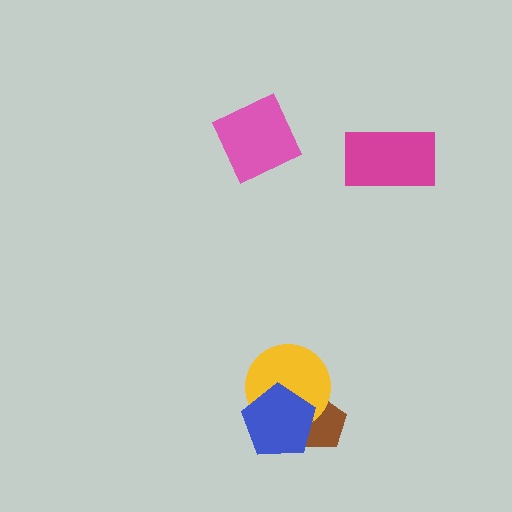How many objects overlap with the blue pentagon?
2 objects overlap with the blue pentagon.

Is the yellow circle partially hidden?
Yes, it is partially covered by another shape.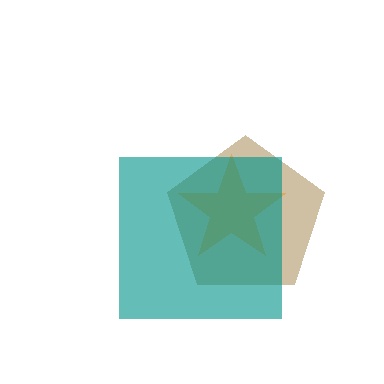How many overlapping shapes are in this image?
There are 3 overlapping shapes in the image.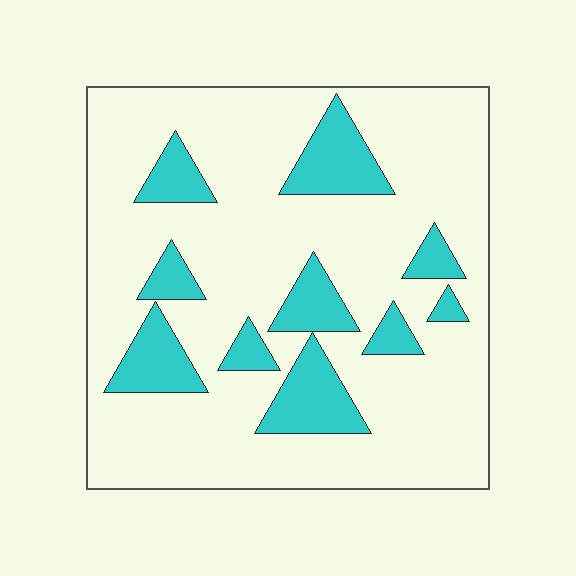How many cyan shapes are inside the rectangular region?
10.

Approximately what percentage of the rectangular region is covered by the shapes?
Approximately 20%.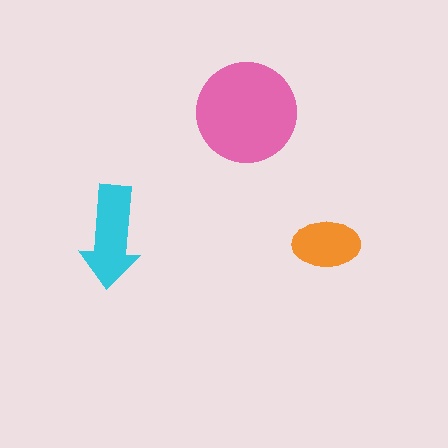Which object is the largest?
The pink circle.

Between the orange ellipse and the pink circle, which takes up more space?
The pink circle.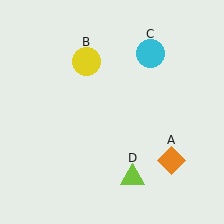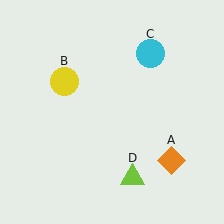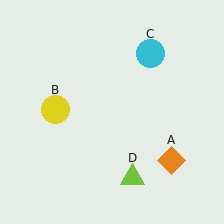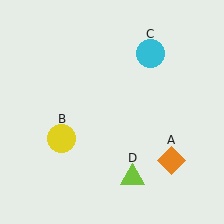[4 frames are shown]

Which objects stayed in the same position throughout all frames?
Orange diamond (object A) and cyan circle (object C) and lime triangle (object D) remained stationary.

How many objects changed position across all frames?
1 object changed position: yellow circle (object B).